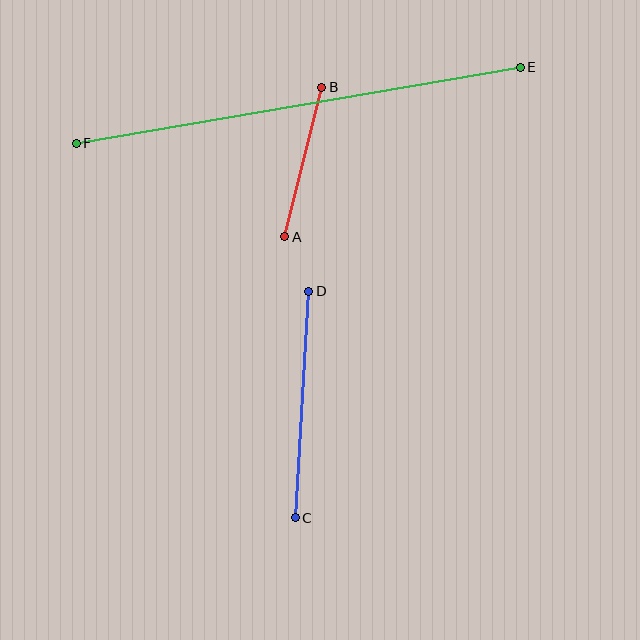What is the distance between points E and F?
The distance is approximately 451 pixels.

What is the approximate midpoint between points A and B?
The midpoint is at approximately (303, 162) pixels.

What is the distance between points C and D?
The distance is approximately 227 pixels.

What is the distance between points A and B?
The distance is approximately 154 pixels.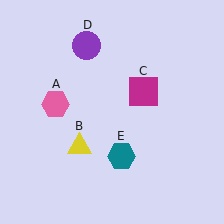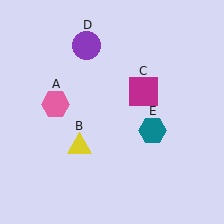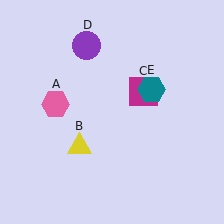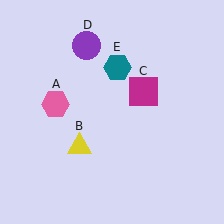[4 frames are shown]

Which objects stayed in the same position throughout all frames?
Pink hexagon (object A) and yellow triangle (object B) and magenta square (object C) and purple circle (object D) remained stationary.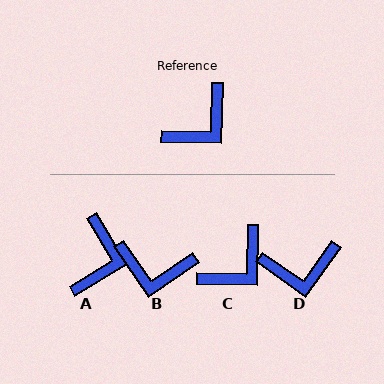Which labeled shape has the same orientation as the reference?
C.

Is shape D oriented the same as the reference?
No, it is off by about 34 degrees.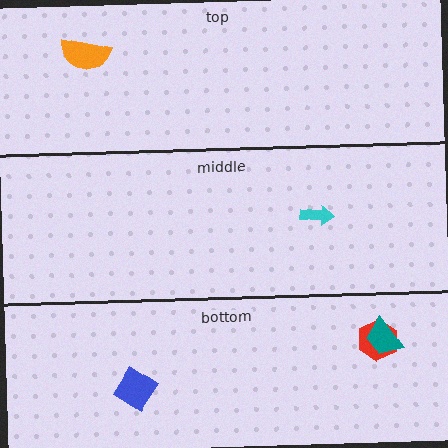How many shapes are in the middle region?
1.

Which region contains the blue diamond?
The bottom region.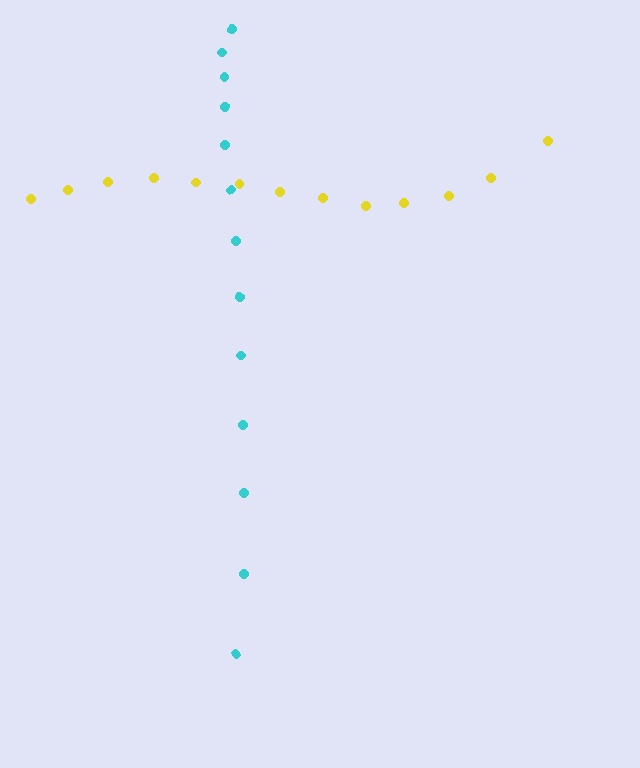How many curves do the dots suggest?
There are 2 distinct paths.